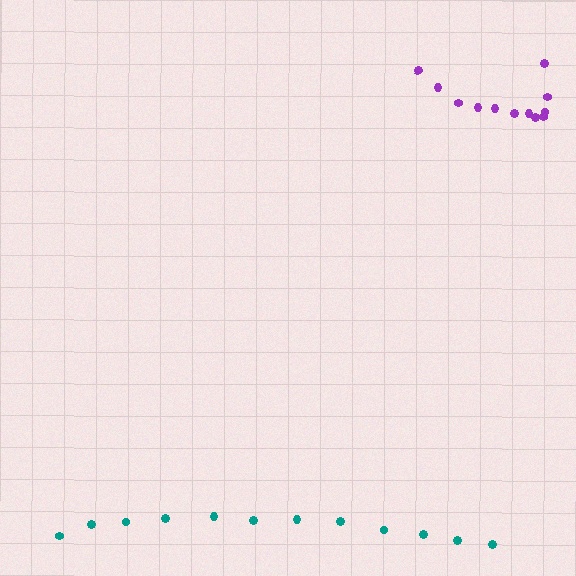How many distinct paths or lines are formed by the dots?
There are 2 distinct paths.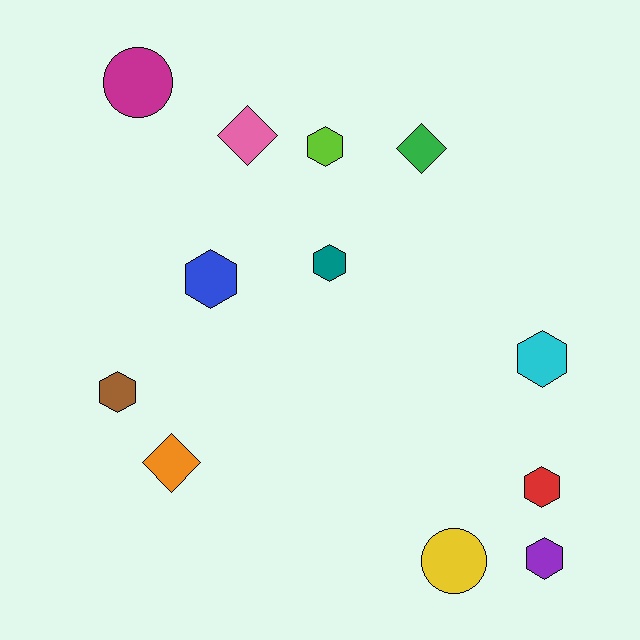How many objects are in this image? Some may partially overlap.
There are 12 objects.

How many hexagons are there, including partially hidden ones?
There are 7 hexagons.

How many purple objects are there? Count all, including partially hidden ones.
There is 1 purple object.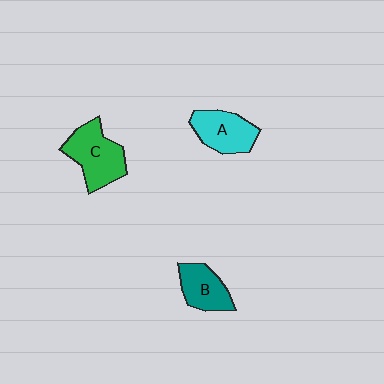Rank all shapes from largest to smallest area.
From largest to smallest: C (green), A (cyan), B (teal).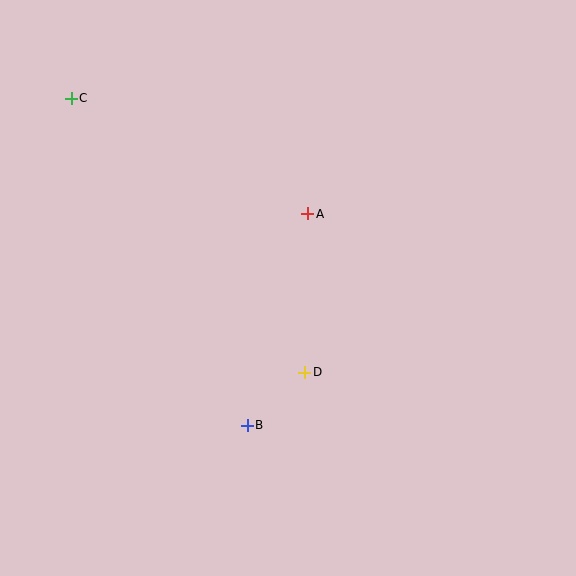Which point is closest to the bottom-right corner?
Point D is closest to the bottom-right corner.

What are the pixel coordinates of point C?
Point C is at (71, 98).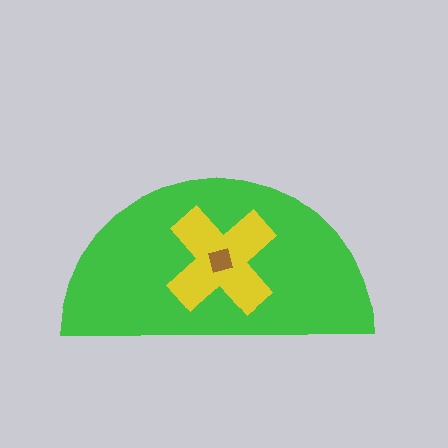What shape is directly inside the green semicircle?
The yellow cross.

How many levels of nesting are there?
3.